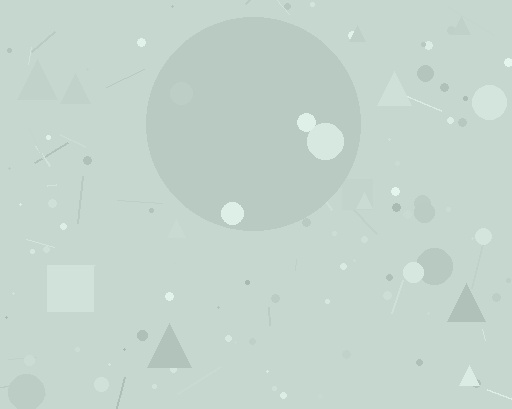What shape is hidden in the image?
A circle is hidden in the image.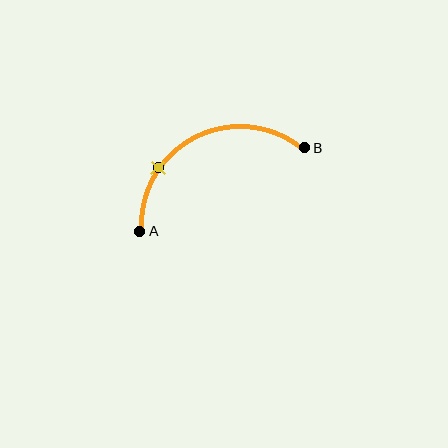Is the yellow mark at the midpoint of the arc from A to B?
No. The yellow mark lies on the arc but is closer to endpoint A. The arc midpoint would be at the point on the curve equidistant along the arc from both A and B.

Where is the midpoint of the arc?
The arc midpoint is the point on the curve farthest from the straight line joining A and B. It sits above that line.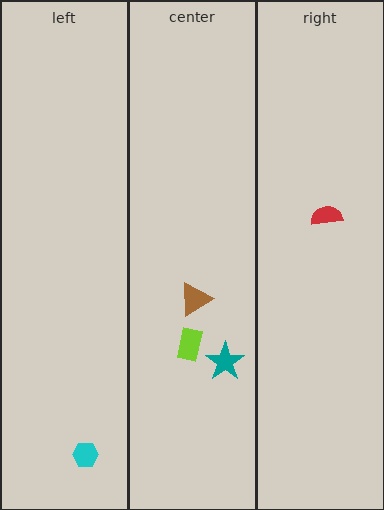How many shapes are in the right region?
1.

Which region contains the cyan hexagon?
The left region.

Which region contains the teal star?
The center region.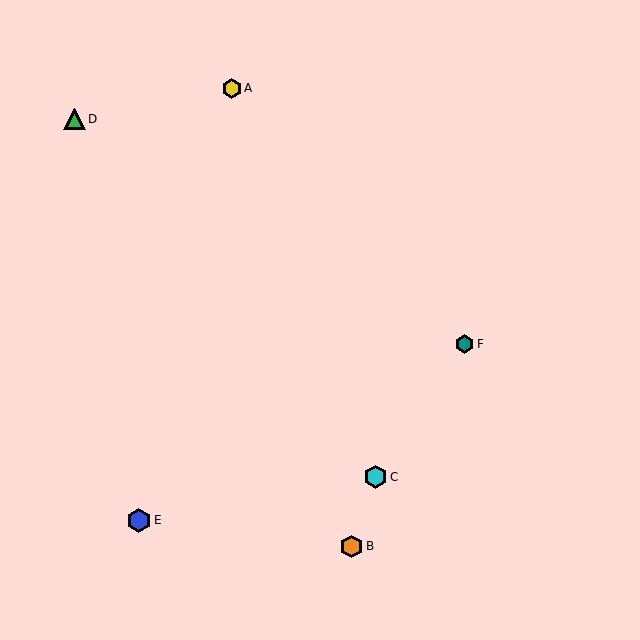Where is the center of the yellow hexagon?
The center of the yellow hexagon is at (232, 88).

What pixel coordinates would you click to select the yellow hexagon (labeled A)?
Click at (232, 88) to select the yellow hexagon A.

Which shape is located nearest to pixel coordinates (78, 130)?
The green triangle (labeled D) at (74, 119) is nearest to that location.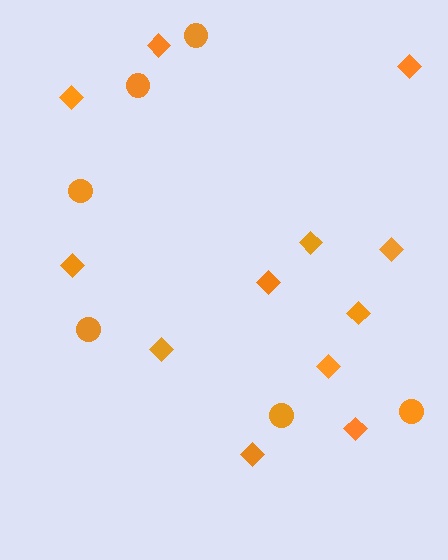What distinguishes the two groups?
There are 2 groups: one group of diamonds (12) and one group of circles (6).